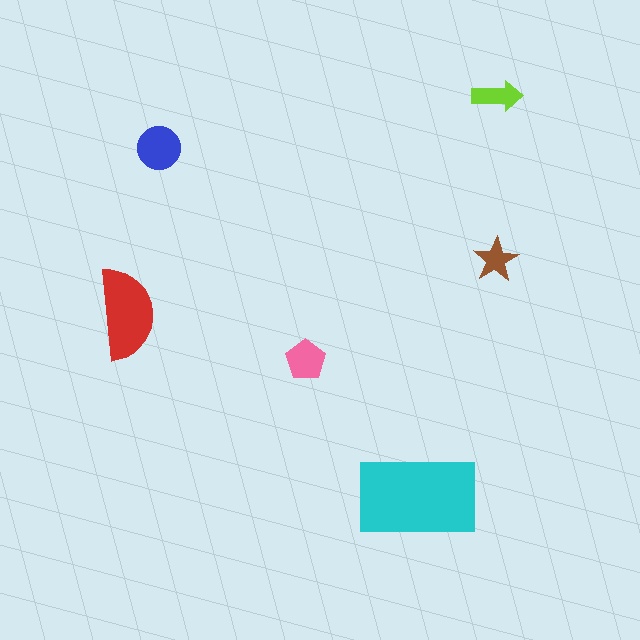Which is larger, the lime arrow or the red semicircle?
The red semicircle.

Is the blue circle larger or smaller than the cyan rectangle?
Smaller.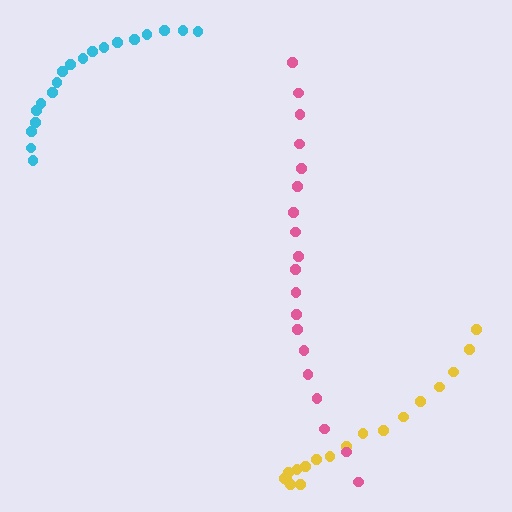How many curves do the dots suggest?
There are 3 distinct paths.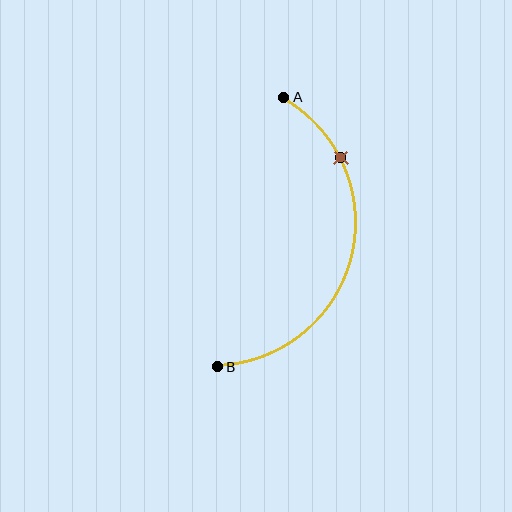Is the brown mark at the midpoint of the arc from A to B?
No. The brown mark lies on the arc but is closer to endpoint A. The arc midpoint would be at the point on the curve equidistant along the arc from both A and B.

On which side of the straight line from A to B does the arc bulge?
The arc bulges to the right of the straight line connecting A and B.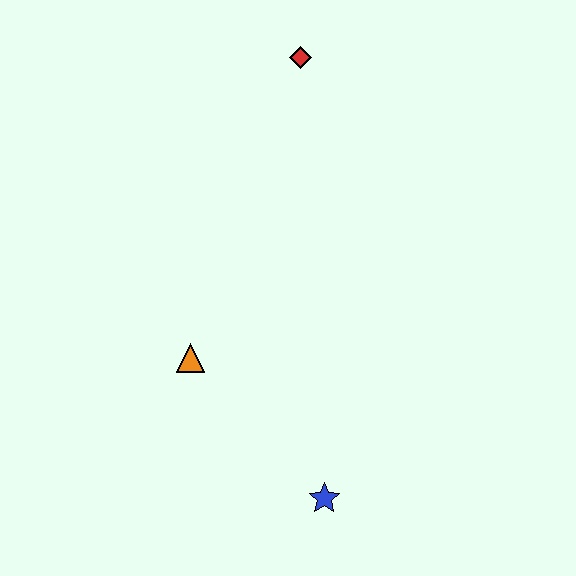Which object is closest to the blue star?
The orange triangle is closest to the blue star.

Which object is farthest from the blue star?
The red diamond is farthest from the blue star.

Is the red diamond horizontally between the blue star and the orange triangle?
Yes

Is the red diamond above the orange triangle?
Yes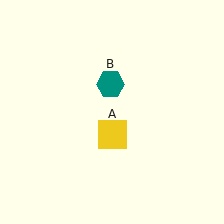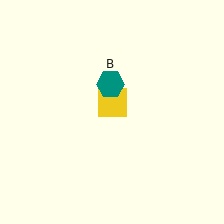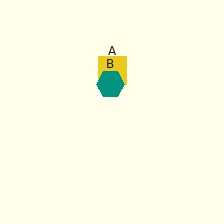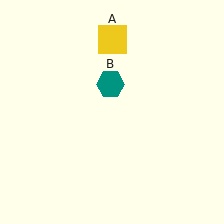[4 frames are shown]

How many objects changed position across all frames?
1 object changed position: yellow square (object A).